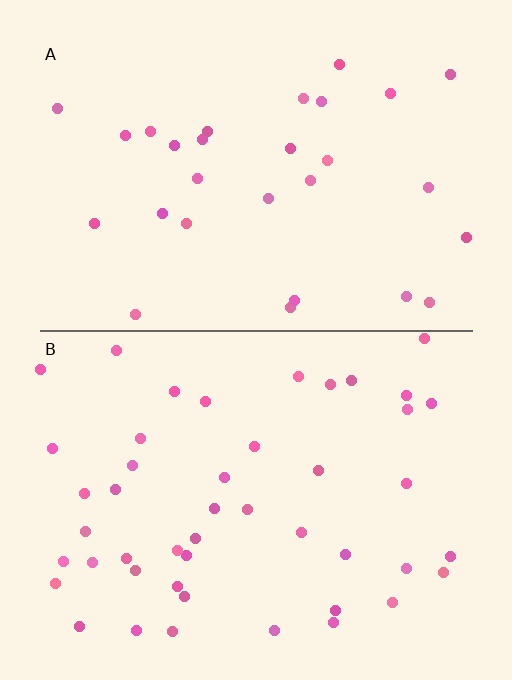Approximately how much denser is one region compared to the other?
Approximately 1.6× — region B over region A.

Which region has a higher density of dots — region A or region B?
B (the bottom).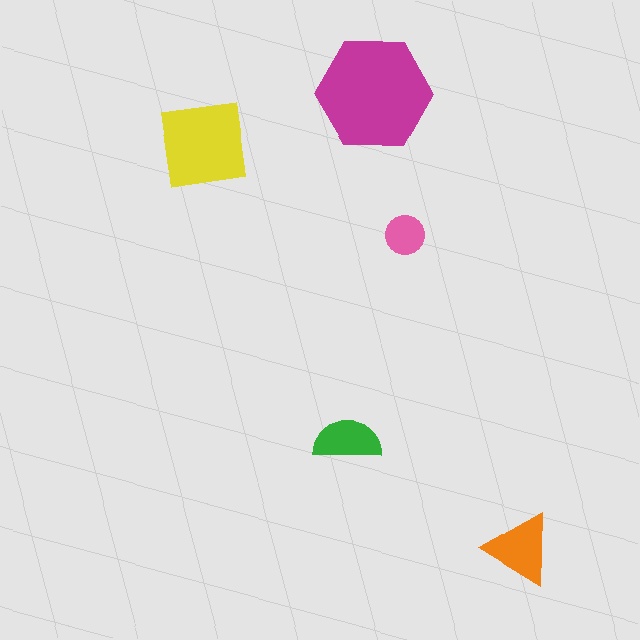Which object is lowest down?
The orange triangle is bottommost.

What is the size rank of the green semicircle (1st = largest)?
4th.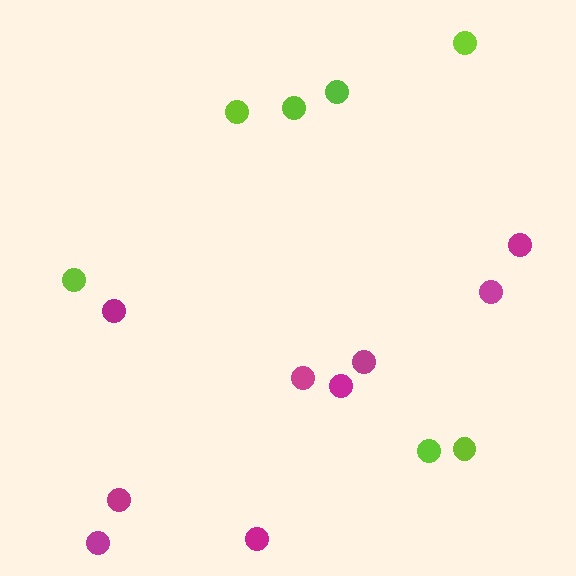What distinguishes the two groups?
There are 2 groups: one group of magenta circles (9) and one group of lime circles (7).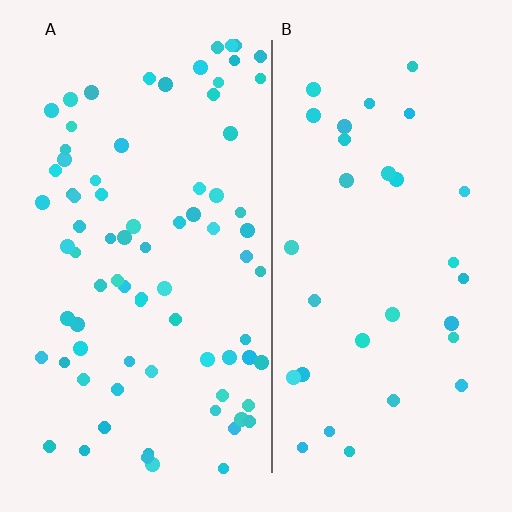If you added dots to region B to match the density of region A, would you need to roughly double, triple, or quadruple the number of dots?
Approximately double.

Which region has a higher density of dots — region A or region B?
A (the left).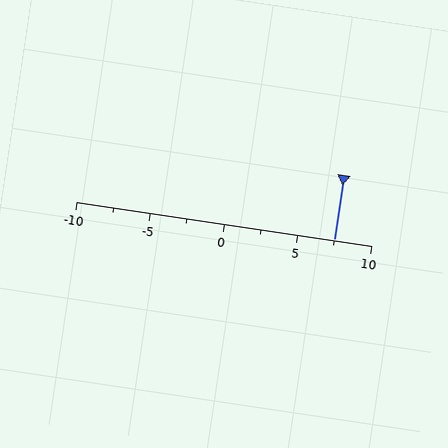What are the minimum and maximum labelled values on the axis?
The axis runs from -10 to 10.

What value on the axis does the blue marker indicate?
The marker indicates approximately 7.5.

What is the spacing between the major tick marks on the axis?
The major ticks are spaced 5 apart.